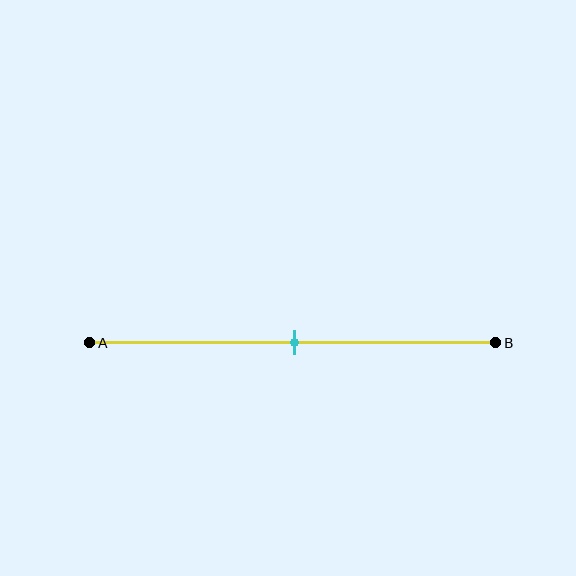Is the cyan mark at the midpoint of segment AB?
Yes, the mark is approximately at the midpoint.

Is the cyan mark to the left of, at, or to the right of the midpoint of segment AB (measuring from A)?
The cyan mark is approximately at the midpoint of segment AB.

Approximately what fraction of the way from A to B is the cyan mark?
The cyan mark is approximately 50% of the way from A to B.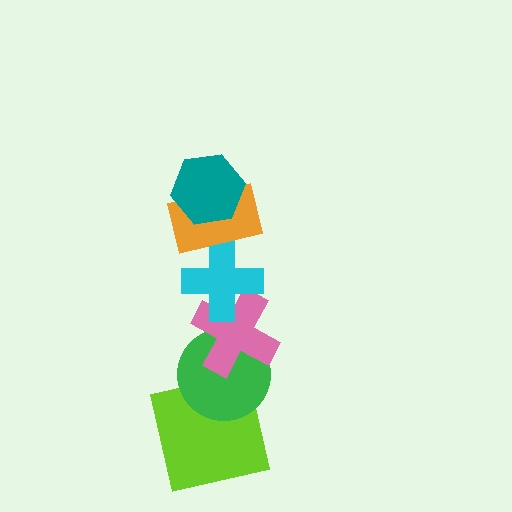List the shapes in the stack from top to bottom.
From top to bottom: the teal hexagon, the orange rectangle, the cyan cross, the pink cross, the green circle, the lime square.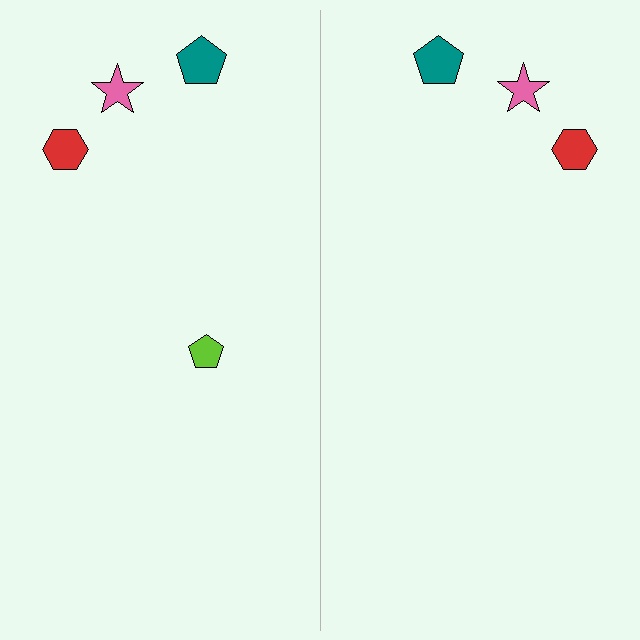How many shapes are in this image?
There are 7 shapes in this image.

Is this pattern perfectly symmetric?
No, the pattern is not perfectly symmetric. A lime pentagon is missing from the right side.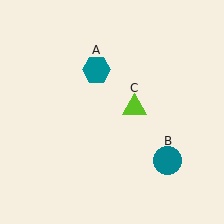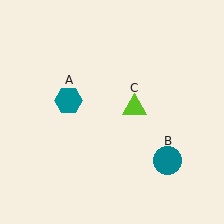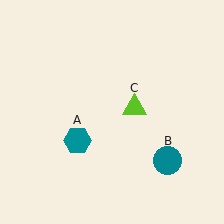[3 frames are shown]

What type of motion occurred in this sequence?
The teal hexagon (object A) rotated counterclockwise around the center of the scene.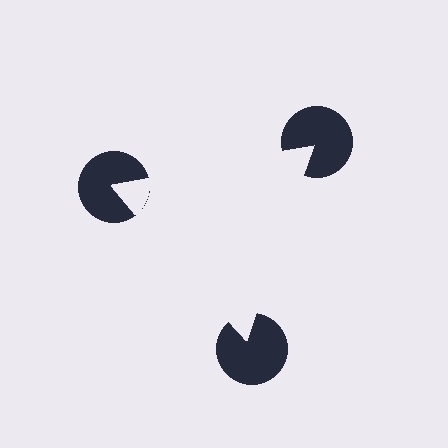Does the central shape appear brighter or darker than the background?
It typically appears slightly brighter than the background, even though no actual brightness change is drawn.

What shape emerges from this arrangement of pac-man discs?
An illusory triangle — its edges are inferred from the aligned wedge cuts in the pac-man discs, not physically drawn.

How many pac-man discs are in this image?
There are 3 — one at each vertex of the illusory triangle.